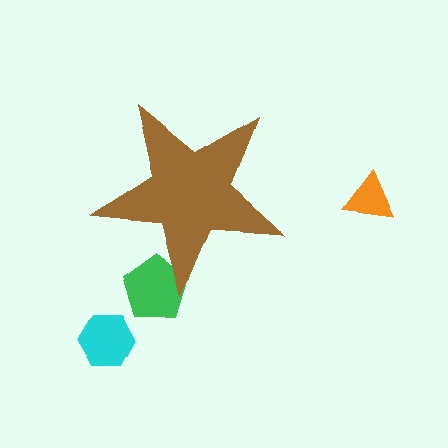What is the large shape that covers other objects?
A brown star.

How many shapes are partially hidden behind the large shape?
1 shape is partially hidden.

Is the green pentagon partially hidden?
Yes, the green pentagon is partially hidden behind the brown star.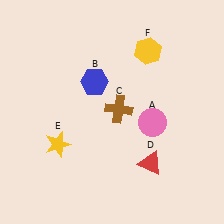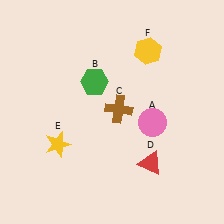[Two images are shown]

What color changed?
The hexagon (B) changed from blue in Image 1 to green in Image 2.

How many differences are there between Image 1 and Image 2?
There is 1 difference between the two images.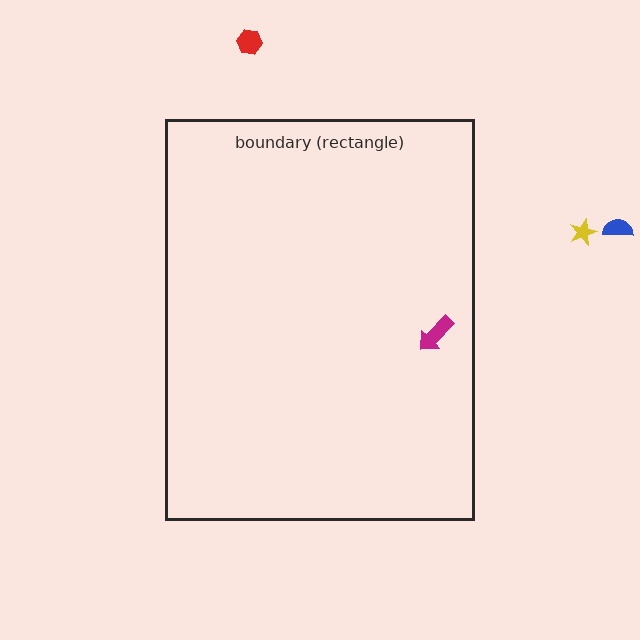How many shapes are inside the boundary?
1 inside, 3 outside.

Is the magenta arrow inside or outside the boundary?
Inside.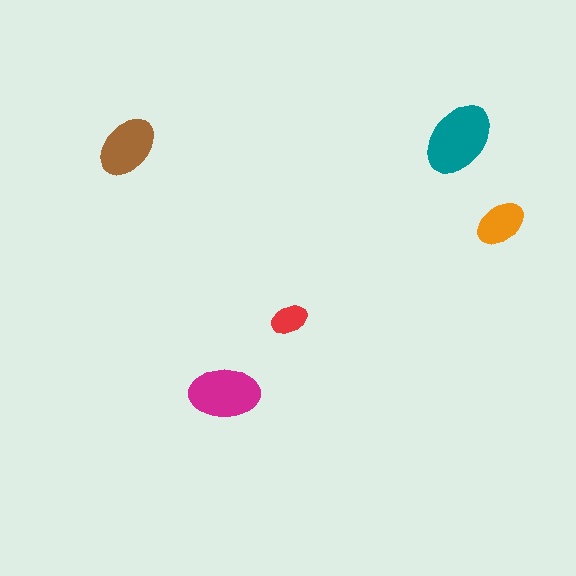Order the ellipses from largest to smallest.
the teal one, the magenta one, the brown one, the orange one, the red one.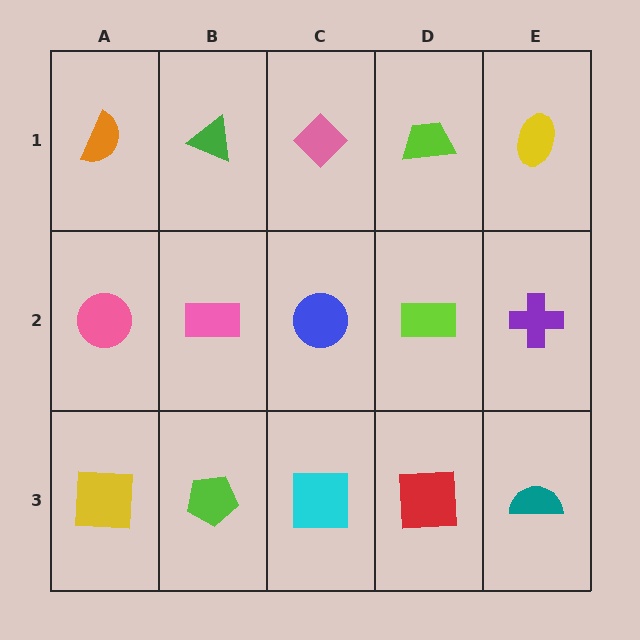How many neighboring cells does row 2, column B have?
4.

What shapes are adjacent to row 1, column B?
A pink rectangle (row 2, column B), an orange semicircle (row 1, column A), a pink diamond (row 1, column C).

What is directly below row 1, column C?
A blue circle.